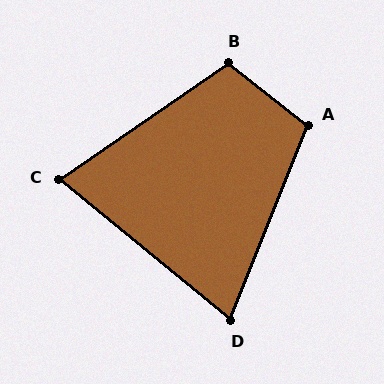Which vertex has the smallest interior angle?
D, at approximately 73 degrees.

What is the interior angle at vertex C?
Approximately 74 degrees (acute).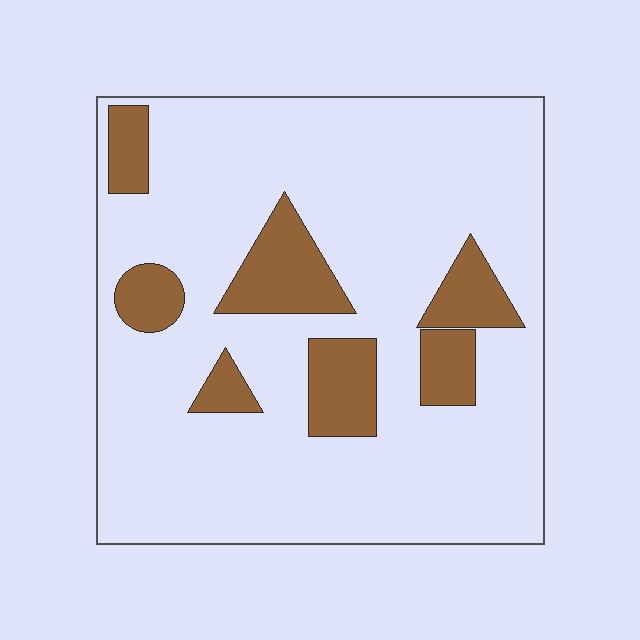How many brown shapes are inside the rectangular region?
7.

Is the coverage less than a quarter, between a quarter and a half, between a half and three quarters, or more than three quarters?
Less than a quarter.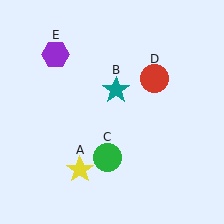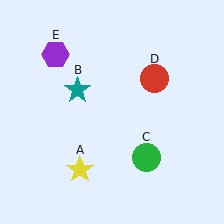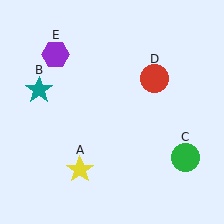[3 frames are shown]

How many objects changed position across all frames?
2 objects changed position: teal star (object B), green circle (object C).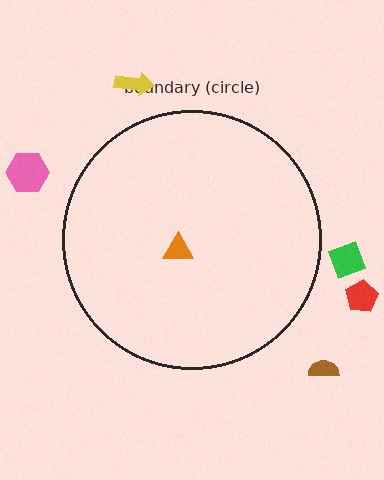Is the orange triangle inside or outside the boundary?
Inside.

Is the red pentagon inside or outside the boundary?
Outside.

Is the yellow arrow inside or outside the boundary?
Outside.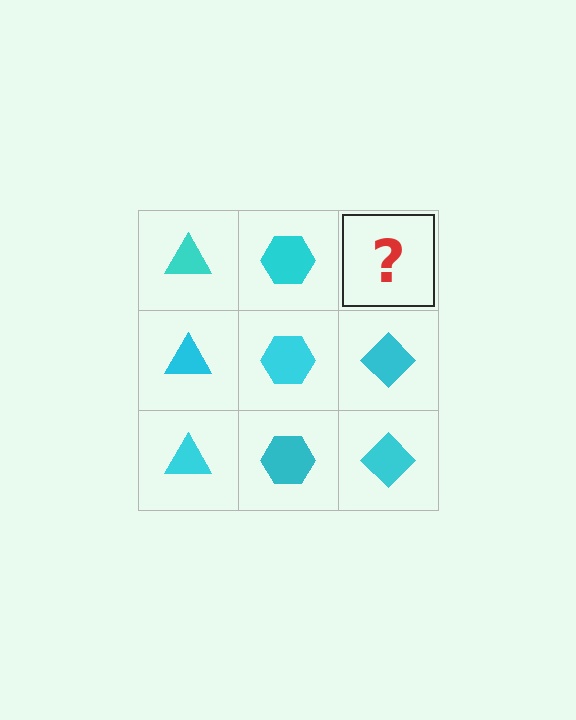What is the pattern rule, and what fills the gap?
The rule is that each column has a consistent shape. The gap should be filled with a cyan diamond.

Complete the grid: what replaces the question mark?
The question mark should be replaced with a cyan diamond.